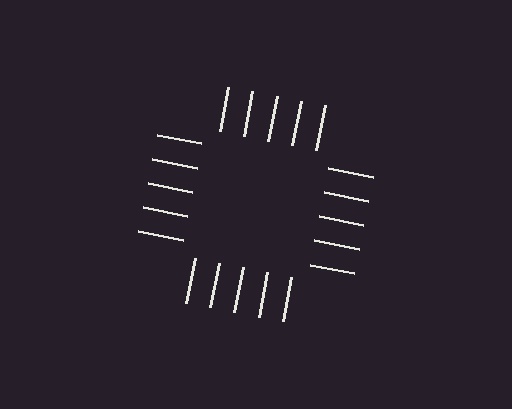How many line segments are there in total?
20 — 5 along each of the 4 edges.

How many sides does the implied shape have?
4 sides — the line-ends trace a square.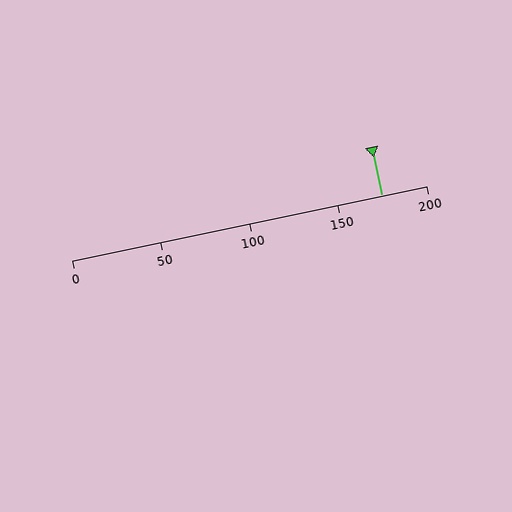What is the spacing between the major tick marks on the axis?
The major ticks are spaced 50 apart.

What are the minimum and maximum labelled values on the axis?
The axis runs from 0 to 200.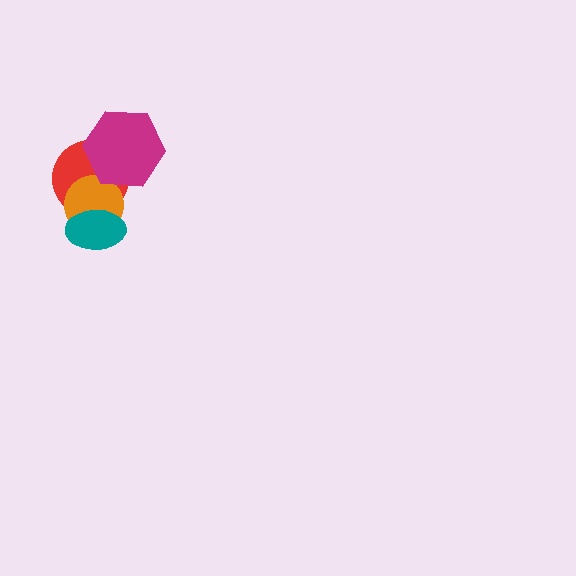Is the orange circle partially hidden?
Yes, it is partially covered by another shape.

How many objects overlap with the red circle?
3 objects overlap with the red circle.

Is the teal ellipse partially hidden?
No, no other shape covers it.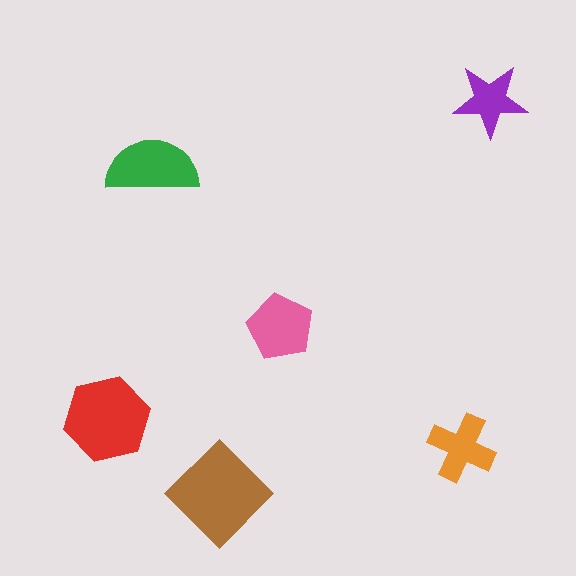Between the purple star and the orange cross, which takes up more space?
The orange cross.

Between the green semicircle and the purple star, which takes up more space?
The green semicircle.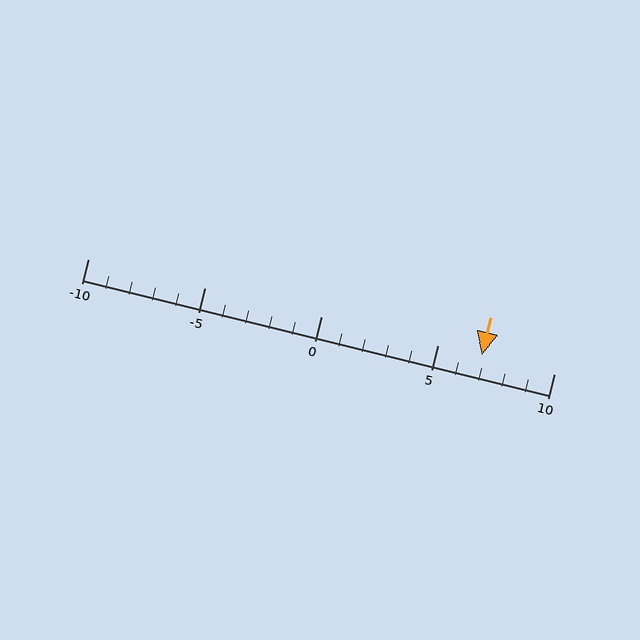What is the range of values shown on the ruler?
The ruler shows values from -10 to 10.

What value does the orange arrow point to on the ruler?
The orange arrow points to approximately 7.